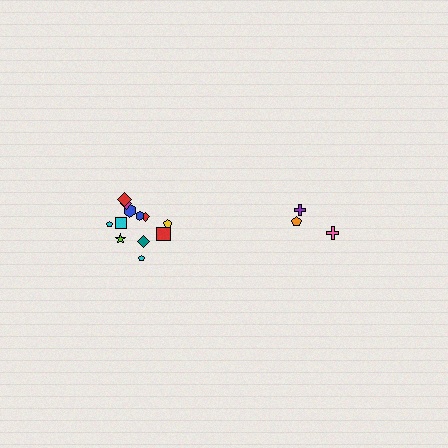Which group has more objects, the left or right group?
The left group.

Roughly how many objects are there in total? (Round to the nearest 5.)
Roughly 15 objects in total.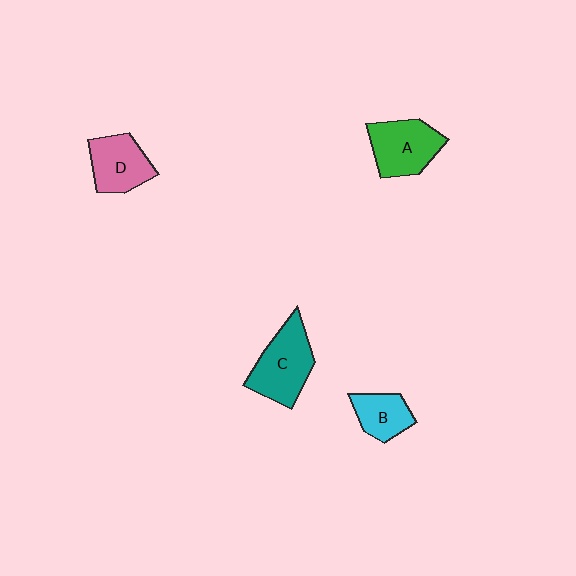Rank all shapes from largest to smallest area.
From largest to smallest: C (teal), A (green), D (pink), B (cyan).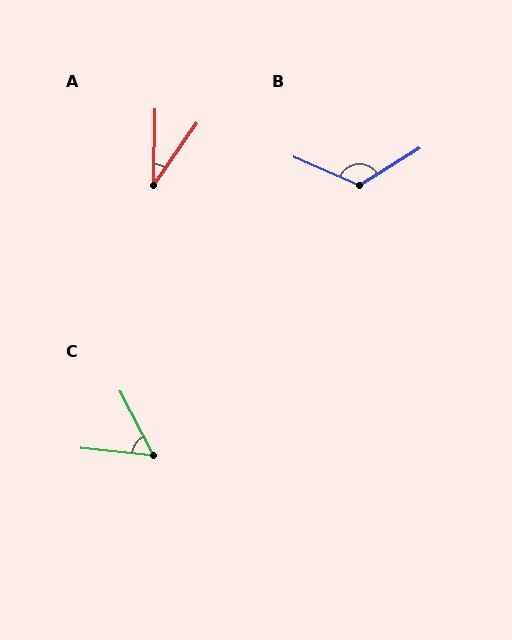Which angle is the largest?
B, at approximately 125 degrees.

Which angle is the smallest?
A, at approximately 33 degrees.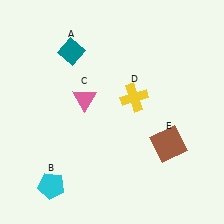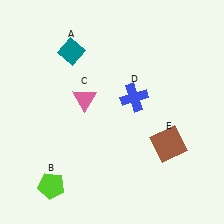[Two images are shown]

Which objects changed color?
B changed from cyan to lime. D changed from yellow to blue.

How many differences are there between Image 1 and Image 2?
There are 2 differences between the two images.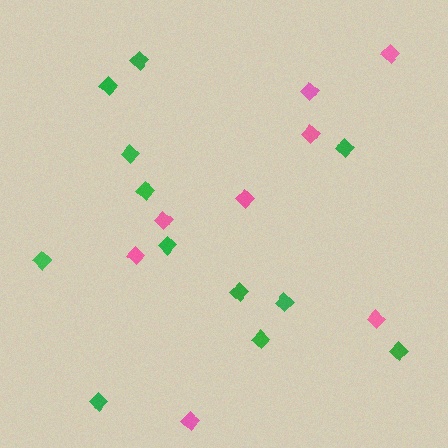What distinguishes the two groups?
There are 2 groups: one group of green diamonds (12) and one group of pink diamonds (8).